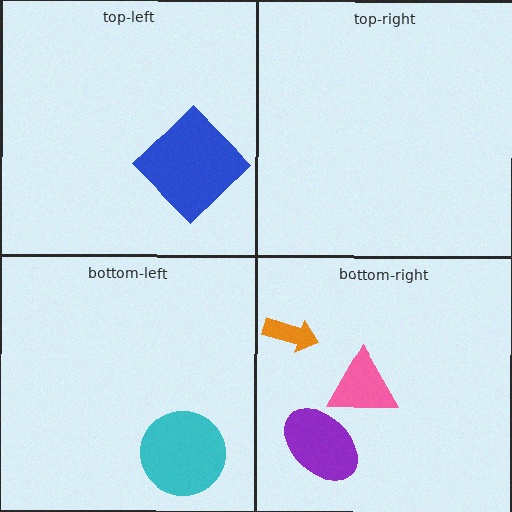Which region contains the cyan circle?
The bottom-left region.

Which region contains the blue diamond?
The top-left region.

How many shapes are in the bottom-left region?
1.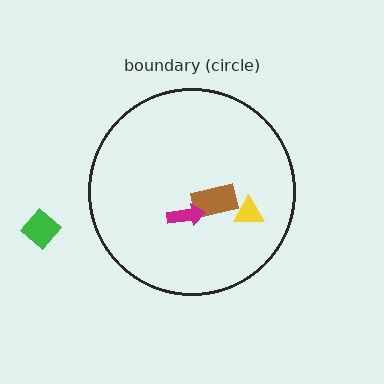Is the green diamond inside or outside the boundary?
Outside.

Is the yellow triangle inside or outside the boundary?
Inside.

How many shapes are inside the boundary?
3 inside, 1 outside.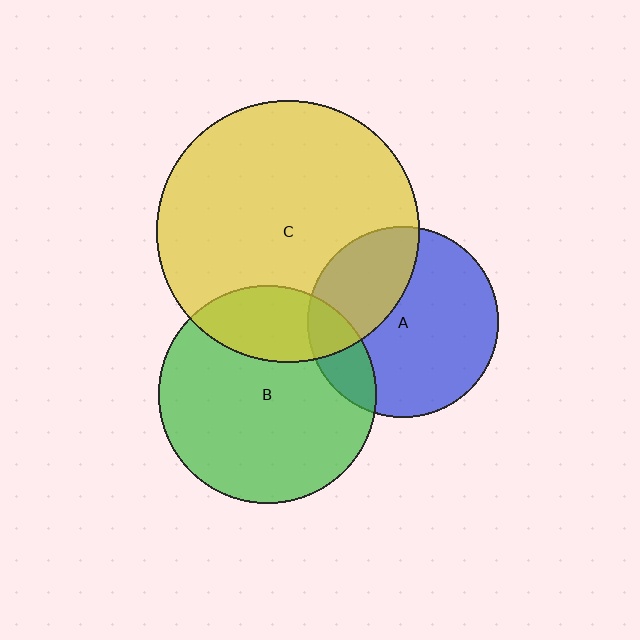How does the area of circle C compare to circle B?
Approximately 1.5 times.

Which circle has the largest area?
Circle C (yellow).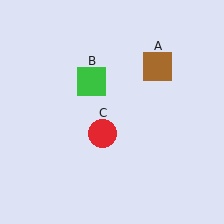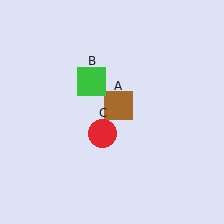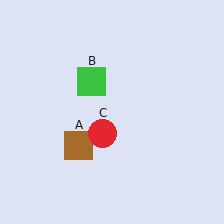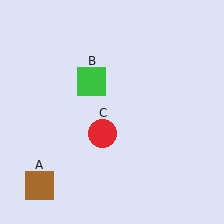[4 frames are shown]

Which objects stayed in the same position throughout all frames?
Green square (object B) and red circle (object C) remained stationary.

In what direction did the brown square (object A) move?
The brown square (object A) moved down and to the left.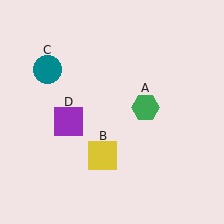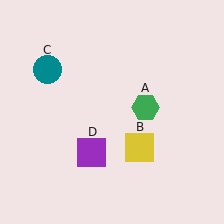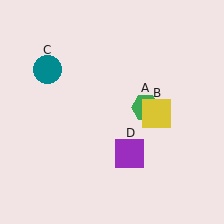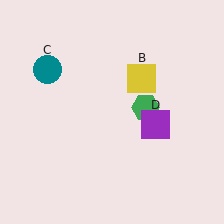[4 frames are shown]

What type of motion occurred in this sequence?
The yellow square (object B), purple square (object D) rotated counterclockwise around the center of the scene.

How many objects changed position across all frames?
2 objects changed position: yellow square (object B), purple square (object D).